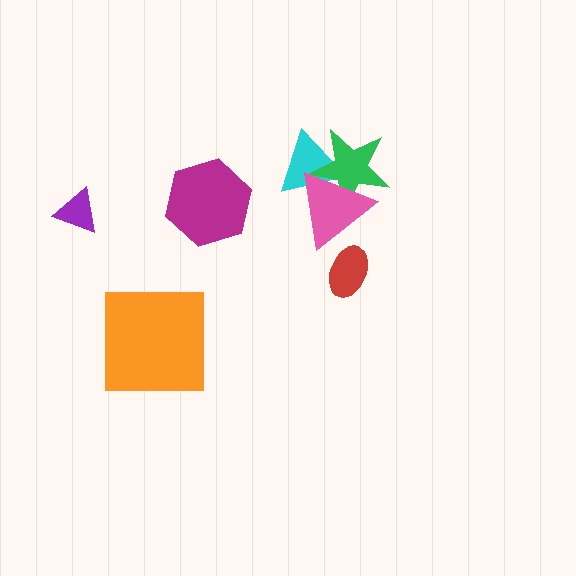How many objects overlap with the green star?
2 objects overlap with the green star.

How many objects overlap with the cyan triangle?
2 objects overlap with the cyan triangle.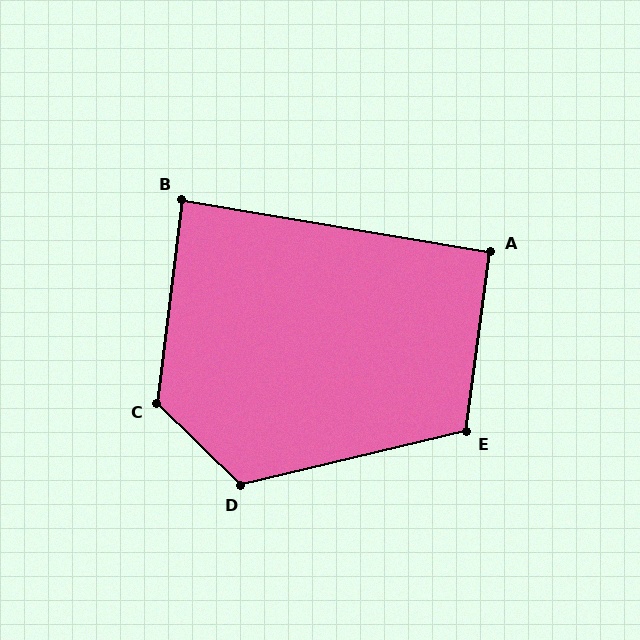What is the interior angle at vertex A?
Approximately 92 degrees (approximately right).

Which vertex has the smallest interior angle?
B, at approximately 87 degrees.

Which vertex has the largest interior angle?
C, at approximately 127 degrees.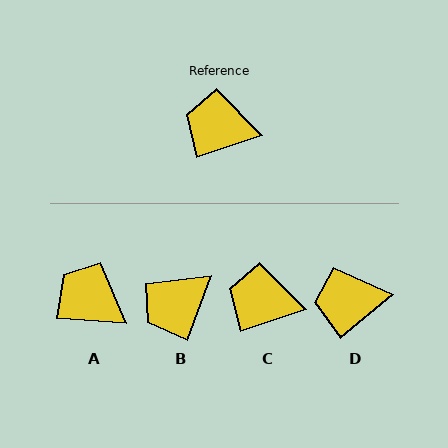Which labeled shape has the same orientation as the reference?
C.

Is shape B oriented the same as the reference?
No, it is off by about 52 degrees.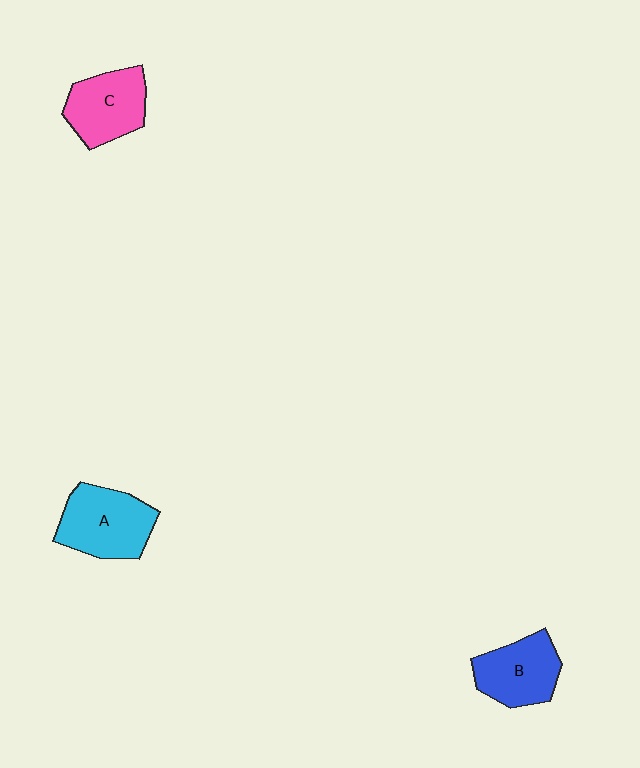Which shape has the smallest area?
Shape B (blue).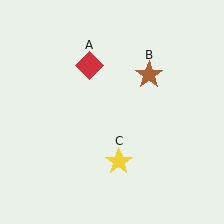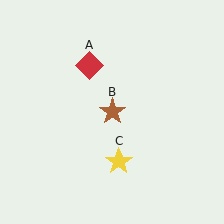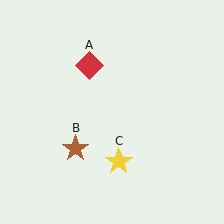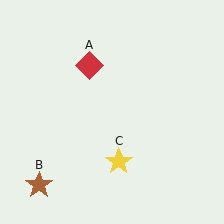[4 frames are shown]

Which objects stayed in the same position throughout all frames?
Red diamond (object A) and yellow star (object C) remained stationary.